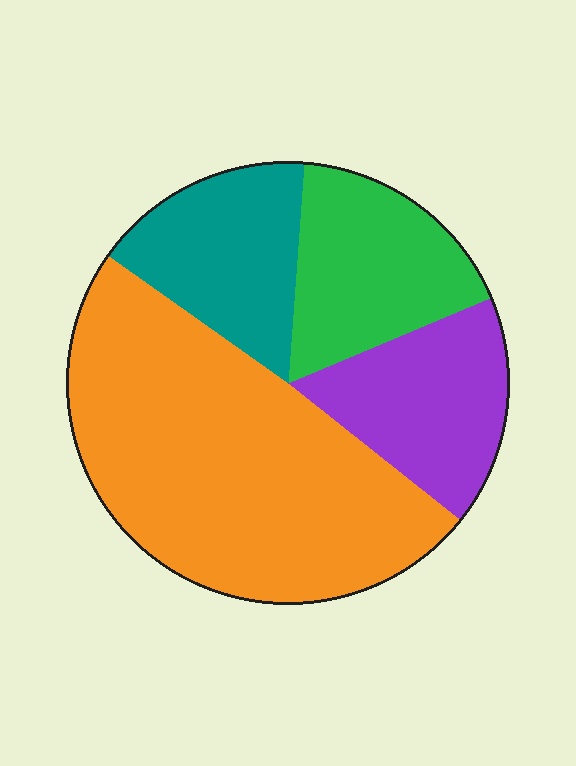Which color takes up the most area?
Orange, at roughly 50%.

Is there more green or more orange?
Orange.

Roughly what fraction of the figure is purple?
Purple takes up about one sixth (1/6) of the figure.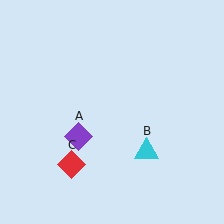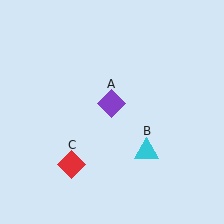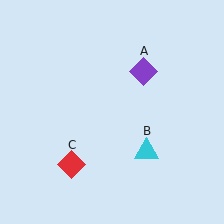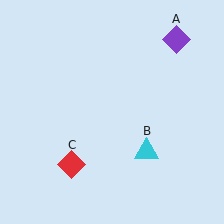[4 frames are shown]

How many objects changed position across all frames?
1 object changed position: purple diamond (object A).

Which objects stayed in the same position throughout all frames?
Cyan triangle (object B) and red diamond (object C) remained stationary.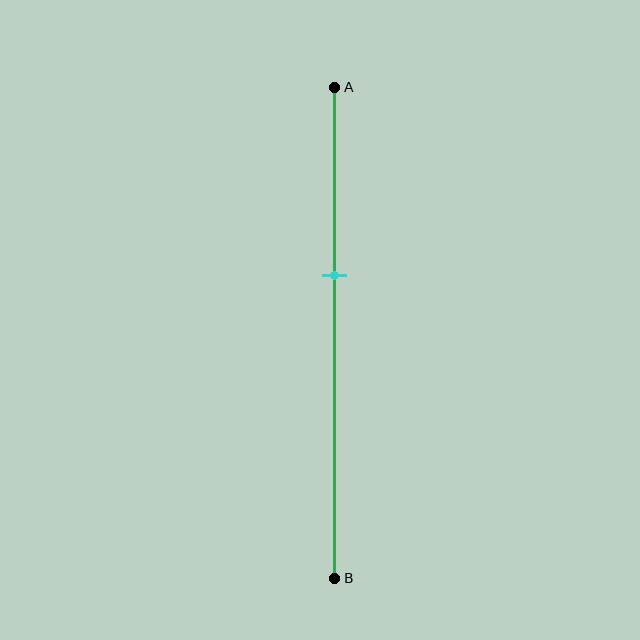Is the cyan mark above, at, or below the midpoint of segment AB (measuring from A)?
The cyan mark is above the midpoint of segment AB.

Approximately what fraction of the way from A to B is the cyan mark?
The cyan mark is approximately 40% of the way from A to B.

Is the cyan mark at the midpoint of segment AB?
No, the mark is at about 40% from A, not at the 50% midpoint.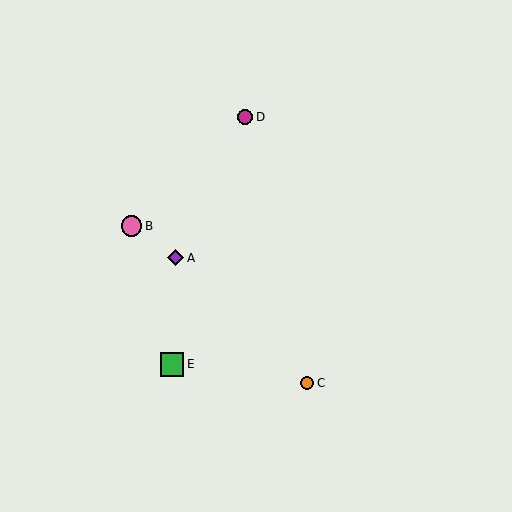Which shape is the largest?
The green square (labeled E) is the largest.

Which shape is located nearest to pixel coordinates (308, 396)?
The orange circle (labeled C) at (307, 383) is nearest to that location.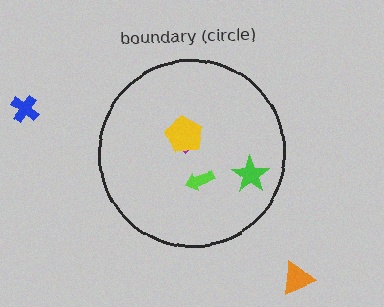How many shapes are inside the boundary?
4 inside, 2 outside.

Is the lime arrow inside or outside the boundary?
Inside.